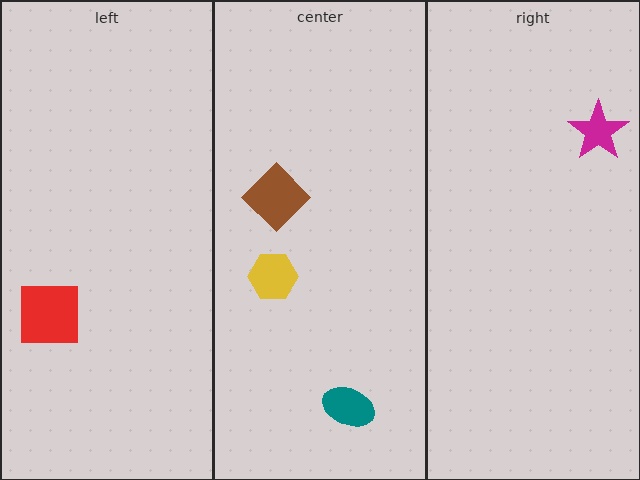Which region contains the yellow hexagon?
The center region.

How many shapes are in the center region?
3.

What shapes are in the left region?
The red square.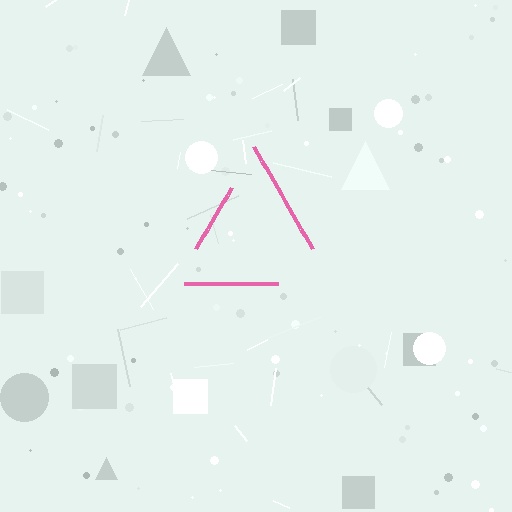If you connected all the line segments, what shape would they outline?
They would outline a triangle.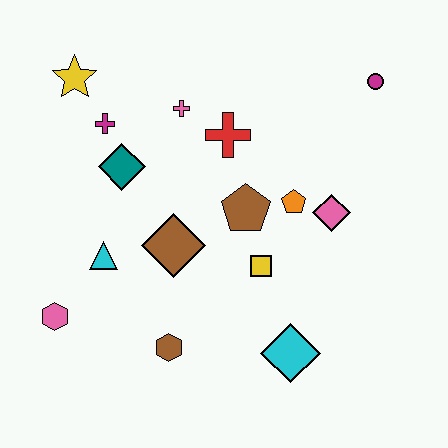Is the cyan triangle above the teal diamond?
No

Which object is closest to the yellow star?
The magenta cross is closest to the yellow star.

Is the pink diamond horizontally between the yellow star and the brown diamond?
No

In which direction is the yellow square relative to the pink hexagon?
The yellow square is to the right of the pink hexagon.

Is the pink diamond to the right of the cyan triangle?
Yes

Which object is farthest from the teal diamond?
The magenta circle is farthest from the teal diamond.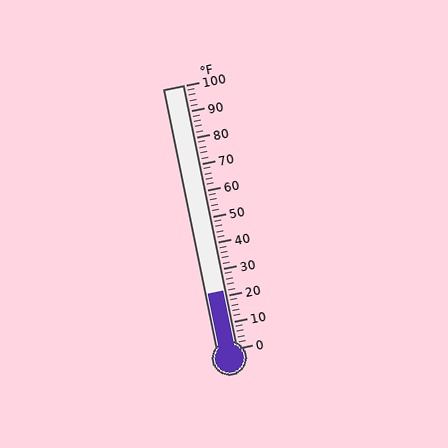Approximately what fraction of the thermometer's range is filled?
The thermometer is filled to approximately 20% of its range.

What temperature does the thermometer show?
The thermometer shows approximately 22°F.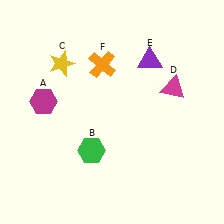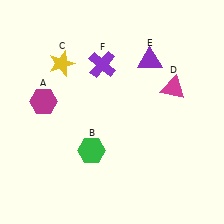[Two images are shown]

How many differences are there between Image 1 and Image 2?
There is 1 difference between the two images.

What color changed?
The cross (F) changed from orange in Image 1 to purple in Image 2.